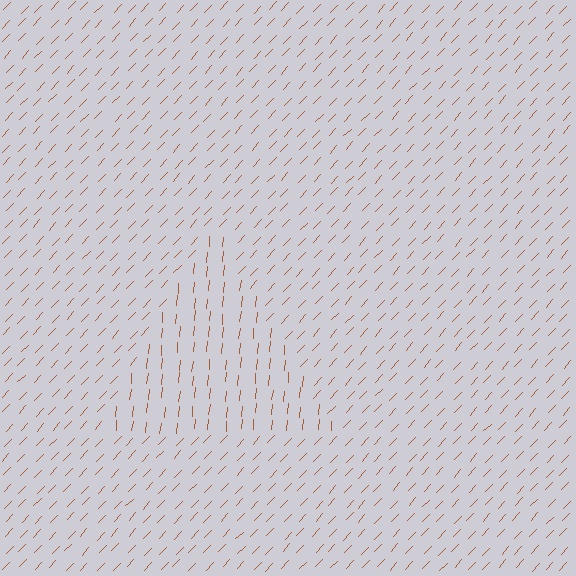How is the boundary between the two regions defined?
The boundary is defined purely by a change in line orientation (approximately 38 degrees difference). All lines are the same color and thickness.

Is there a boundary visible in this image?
Yes, there is a texture boundary formed by a change in line orientation.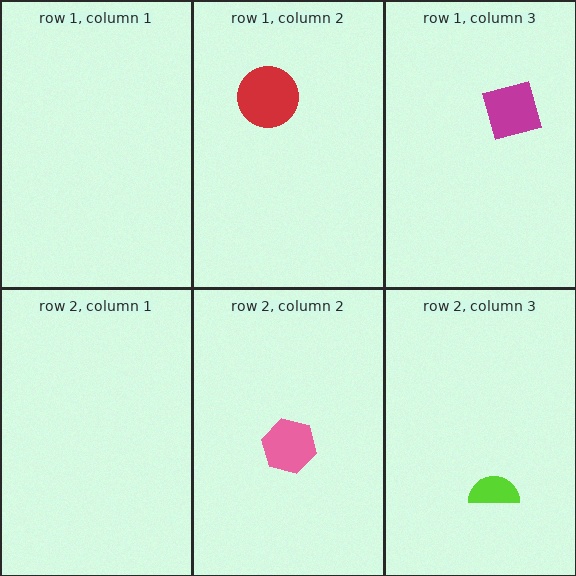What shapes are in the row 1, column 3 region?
The magenta diamond.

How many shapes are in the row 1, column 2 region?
1.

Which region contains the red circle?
The row 1, column 2 region.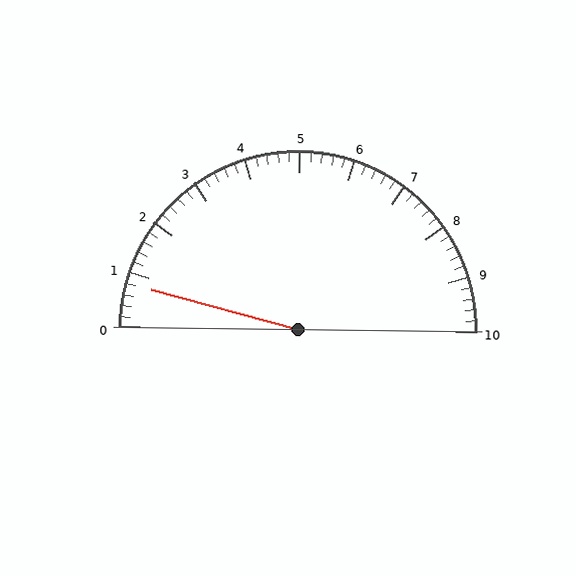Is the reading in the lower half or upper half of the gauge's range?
The reading is in the lower half of the range (0 to 10).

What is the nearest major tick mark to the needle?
The nearest major tick mark is 1.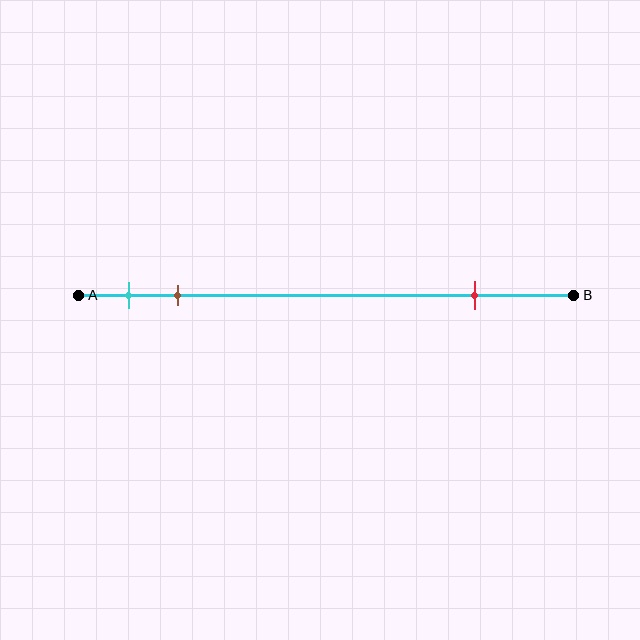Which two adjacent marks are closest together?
The cyan and brown marks are the closest adjacent pair.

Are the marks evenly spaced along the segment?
No, the marks are not evenly spaced.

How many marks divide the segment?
There are 3 marks dividing the segment.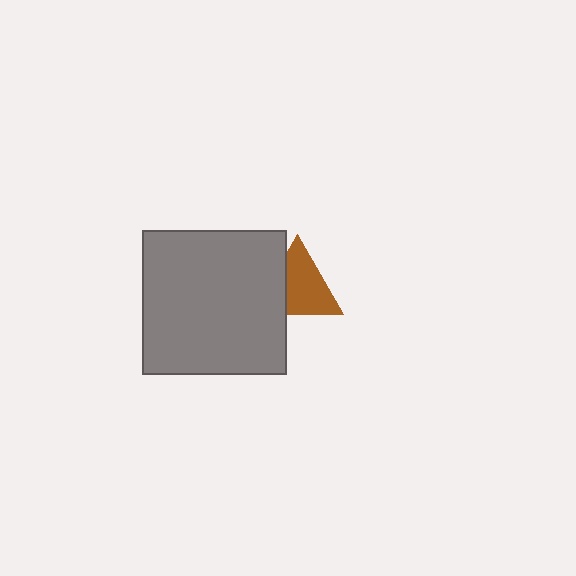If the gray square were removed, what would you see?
You would see the complete brown triangle.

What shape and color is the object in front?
The object in front is a gray square.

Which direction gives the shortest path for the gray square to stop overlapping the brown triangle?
Moving left gives the shortest separation.